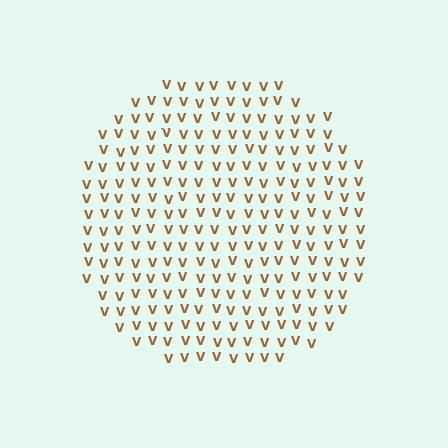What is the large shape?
The large shape is a circle.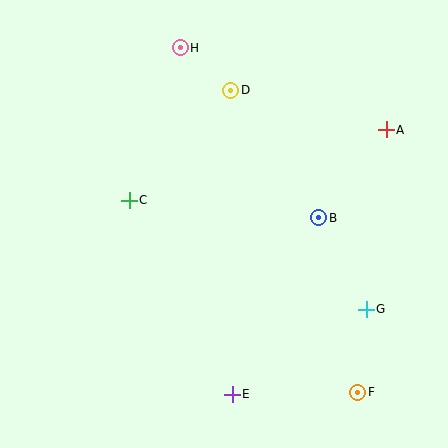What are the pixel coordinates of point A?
Point A is at (386, 130).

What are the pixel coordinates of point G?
Point G is at (366, 309).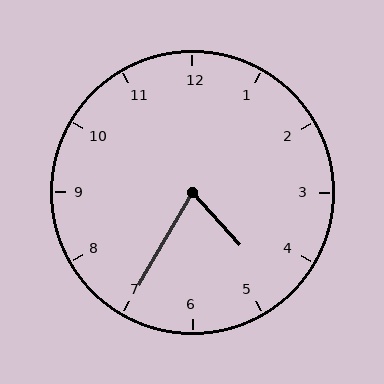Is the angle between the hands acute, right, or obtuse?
It is acute.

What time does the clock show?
4:35.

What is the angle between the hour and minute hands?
Approximately 72 degrees.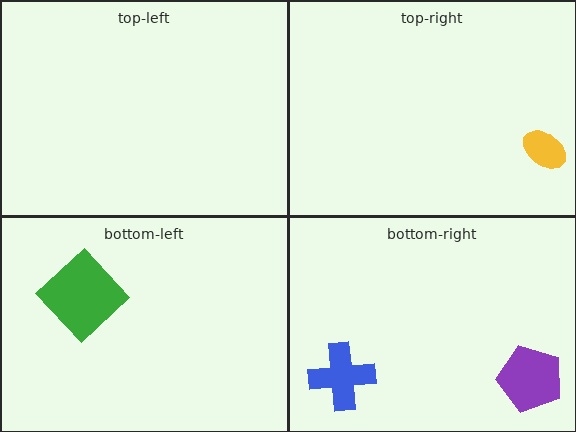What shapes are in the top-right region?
The yellow ellipse.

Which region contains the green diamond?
The bottom-left region.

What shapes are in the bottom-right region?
The purple pentagon, the blue cross.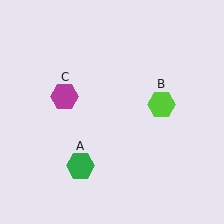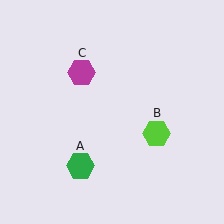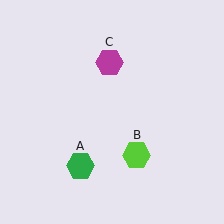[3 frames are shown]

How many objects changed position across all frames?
2 objects changed position: lime hexagon (object B), magenta hexagon (object C).